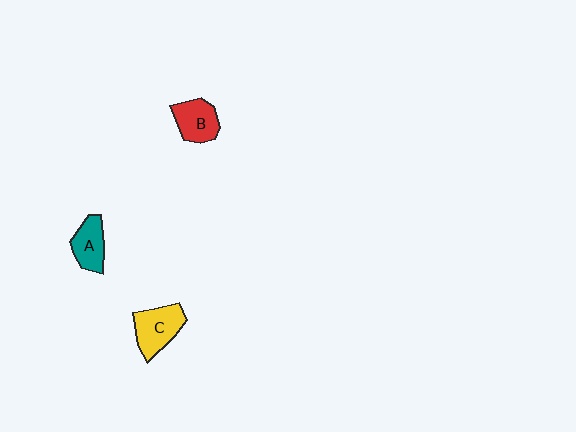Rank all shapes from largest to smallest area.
From largest to smallest: C (yellow), B (red), A (teal).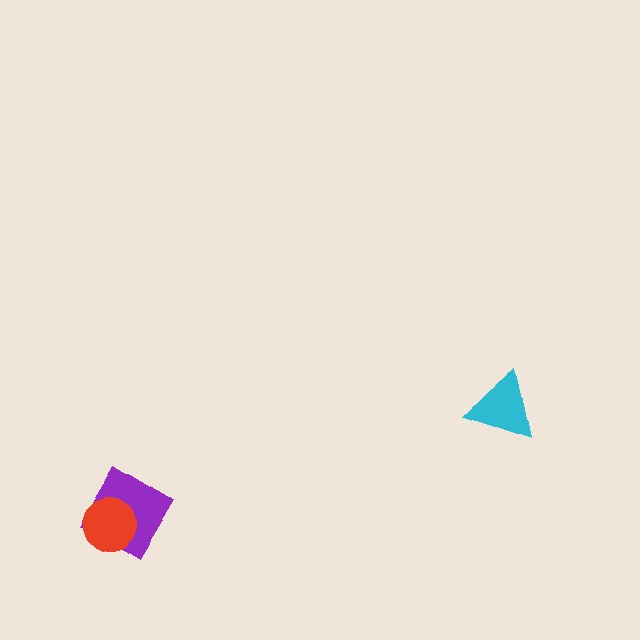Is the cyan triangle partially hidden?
No, no other shape covers it.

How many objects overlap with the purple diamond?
1 object overlaps with the purple diamond.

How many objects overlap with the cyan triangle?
0 objects overlap with the cyan triangle.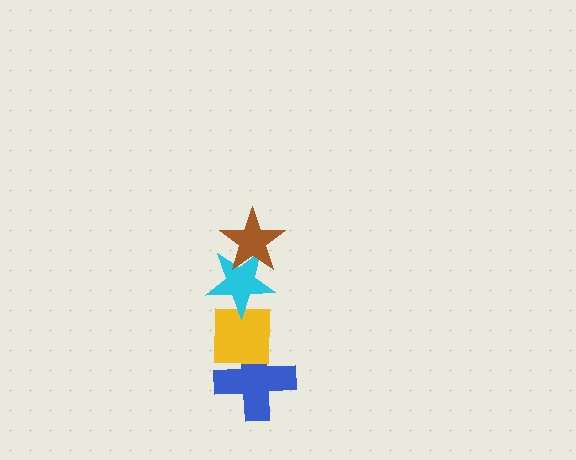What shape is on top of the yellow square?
The cyan star is on top of the yellow square.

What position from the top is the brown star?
The brown star is 1st from the top.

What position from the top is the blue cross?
The blue cross is 4th from the top.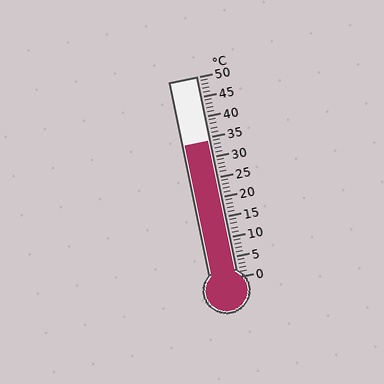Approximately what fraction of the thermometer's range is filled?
The thermometer is filled to approximately 70% of its range.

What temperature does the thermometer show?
The thermometer shows approximately 34°C.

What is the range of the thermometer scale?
The thermometer scale ranges from 0°C to 50°C.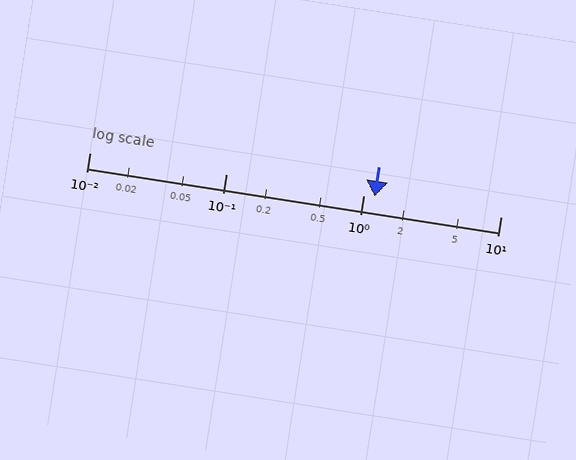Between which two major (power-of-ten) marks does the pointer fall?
The pointer is between 1 and 10.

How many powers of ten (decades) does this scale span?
The scale spans 3 decades, from 0.01 to 10.